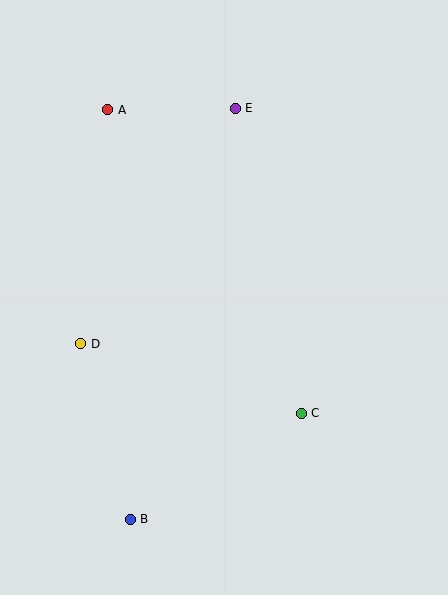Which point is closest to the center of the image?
Point C at (301, 413) is closest to the center.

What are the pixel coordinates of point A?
Point A is at (108, 110).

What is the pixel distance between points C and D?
The distance between C and D is 231 pixels.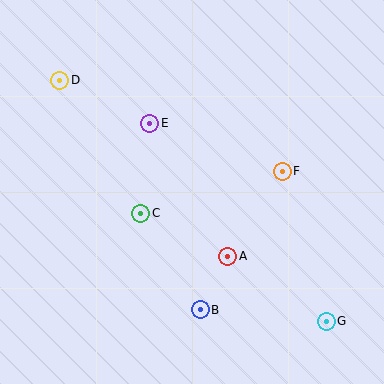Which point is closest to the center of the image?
Point C at (141, 213) is closest to the center.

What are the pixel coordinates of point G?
Point G is at (326, 321).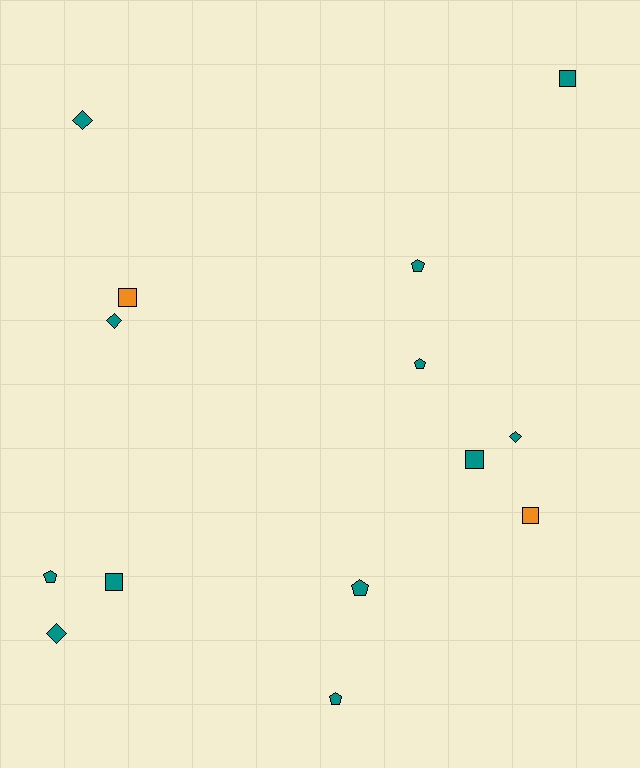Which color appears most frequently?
Teal, with 12 objects.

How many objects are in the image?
There are 14 objects.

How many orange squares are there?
There are 2 orange squares.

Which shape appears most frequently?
Pentagon, with 5 objects.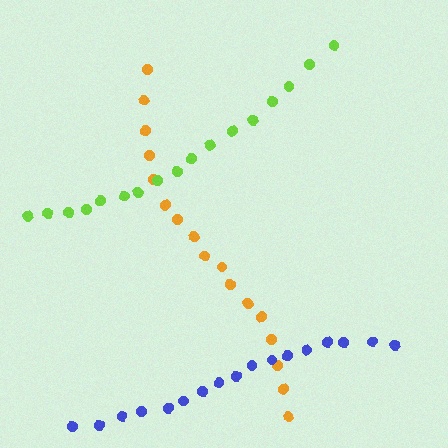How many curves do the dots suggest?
There are 3 distinct paths.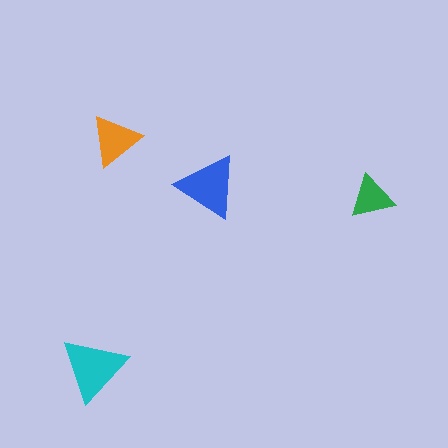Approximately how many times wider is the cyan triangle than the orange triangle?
About 1.5 times wider.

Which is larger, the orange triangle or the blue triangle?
The blue one.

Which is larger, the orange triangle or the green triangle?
The orange one.